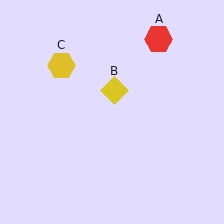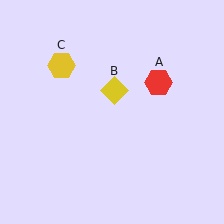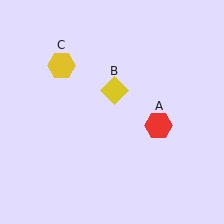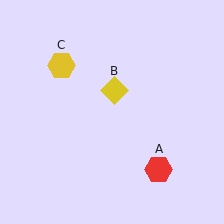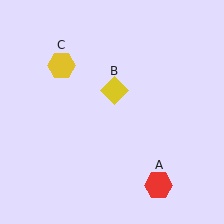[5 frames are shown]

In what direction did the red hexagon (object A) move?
The red hexagon (object A) moved down.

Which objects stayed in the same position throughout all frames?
Yellow diamond (object B) and yellow hexagon (object C) remained stationary.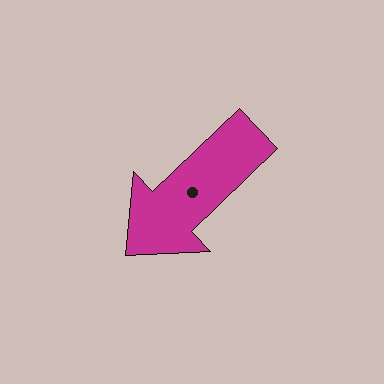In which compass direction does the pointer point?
Southwest.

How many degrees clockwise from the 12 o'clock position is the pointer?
Approximately 226 degrees.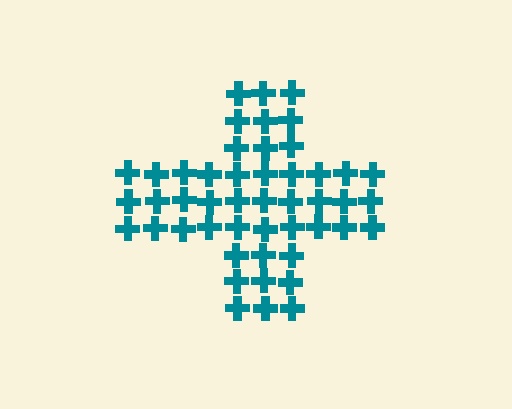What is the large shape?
The large shape is a cross.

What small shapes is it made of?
It is made of small crosses.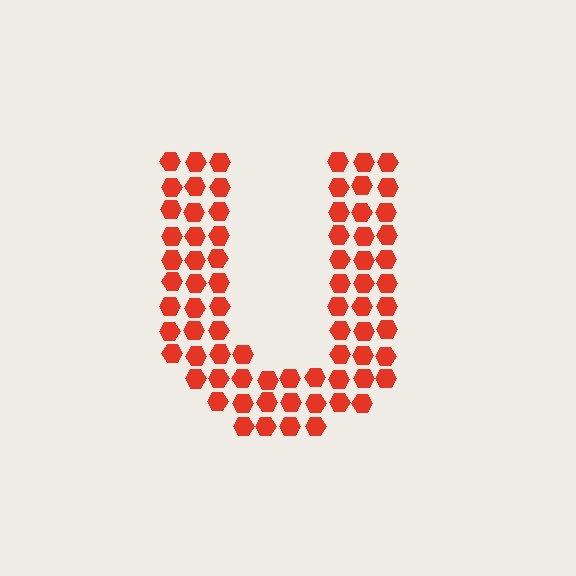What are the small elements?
The small elements are hexagons.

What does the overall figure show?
The overall figure shows the letter U.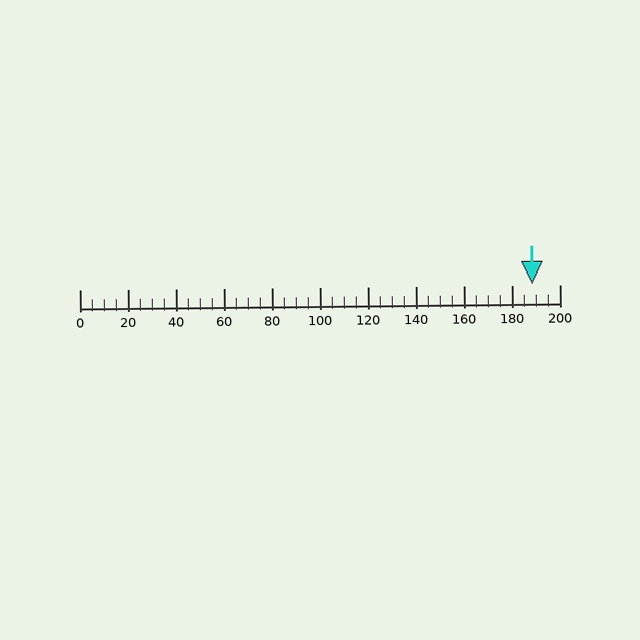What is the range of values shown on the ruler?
The ruler shows values from 0 to 200.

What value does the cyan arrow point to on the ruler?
The cyan arrow points to approximately 189.